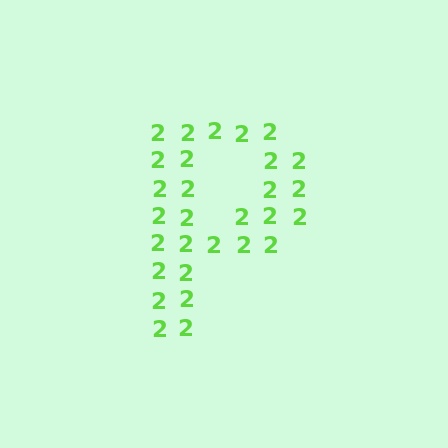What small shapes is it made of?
It is made of small digit 2's.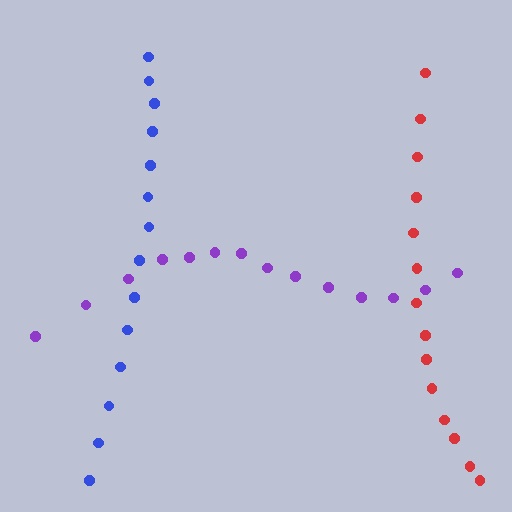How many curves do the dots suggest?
There are 3 distinct paths.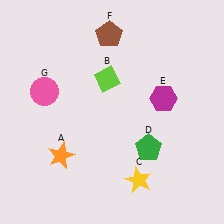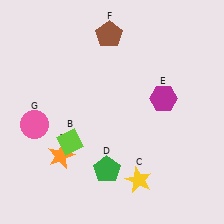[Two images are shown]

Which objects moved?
The objects that moved are: the lime diamond (B), the green pentagon (D), the pink circle (G).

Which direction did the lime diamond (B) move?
The lime diamond (B) moved down.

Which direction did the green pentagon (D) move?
The green pentagon (D) moved left.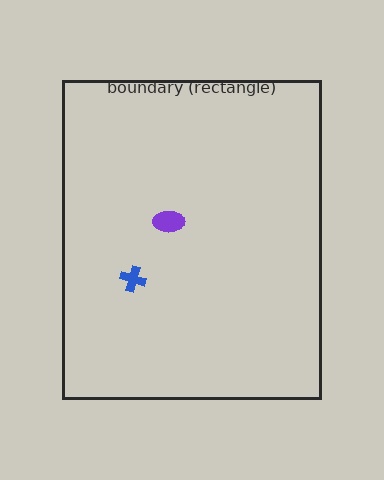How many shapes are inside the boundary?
2 inside, 0 outside.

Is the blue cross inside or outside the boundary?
Inside.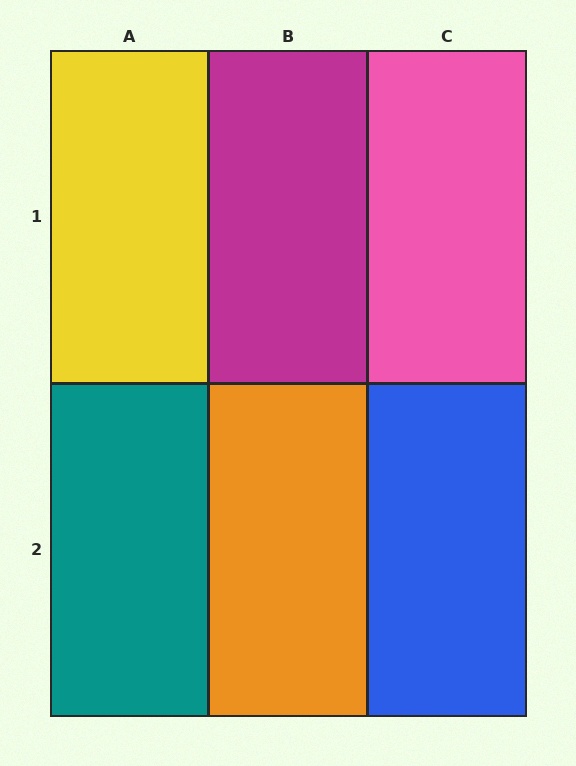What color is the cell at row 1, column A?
Yellow.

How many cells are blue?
1 cell is blue.